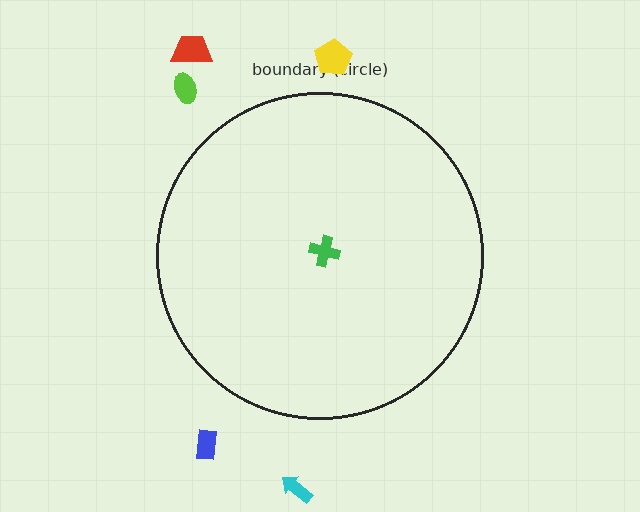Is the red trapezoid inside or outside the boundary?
Outside.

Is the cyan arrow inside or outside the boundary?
Outside.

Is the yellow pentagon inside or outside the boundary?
Outside.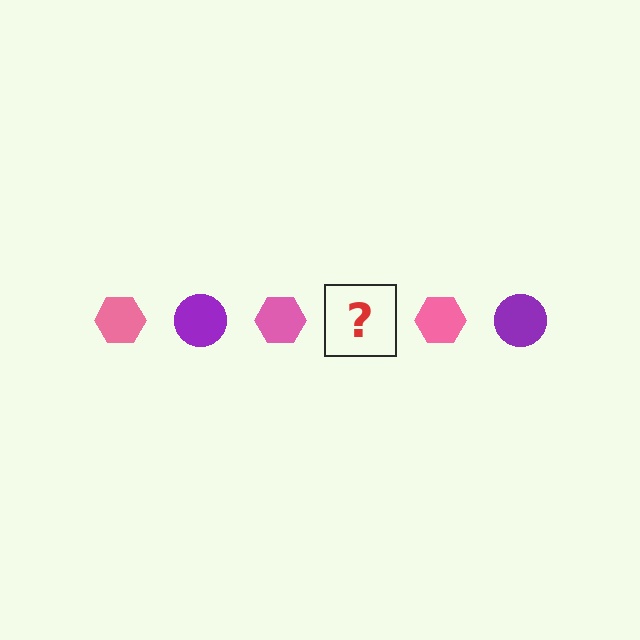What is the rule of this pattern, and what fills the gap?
The rule is that the pattern alternates between pink hexagon and purple circle. The gap should be filled with a purple circle.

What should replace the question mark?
The question mark should be replaced with a purple circle.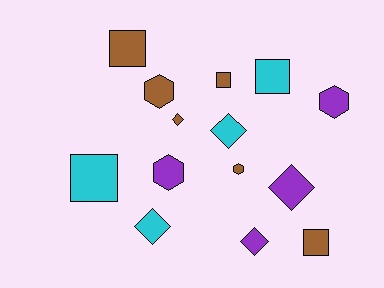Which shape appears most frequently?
Square, with 5 objects.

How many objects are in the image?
There are 14 objects.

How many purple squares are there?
There are no purple squares.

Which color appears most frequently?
Brown, with 6 objects.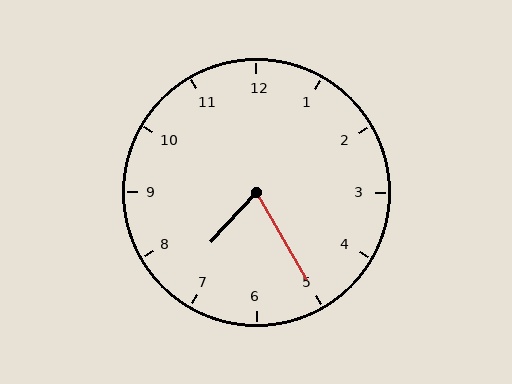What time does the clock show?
7:25.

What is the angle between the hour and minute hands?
Approximately 72 degrees.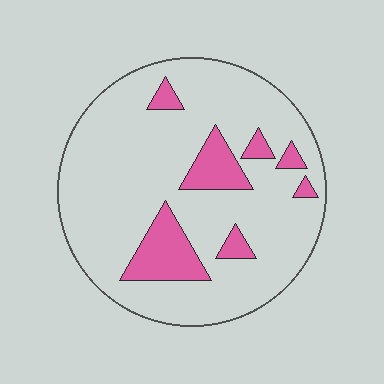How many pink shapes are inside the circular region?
7.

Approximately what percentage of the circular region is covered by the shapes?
Approximately 15%.